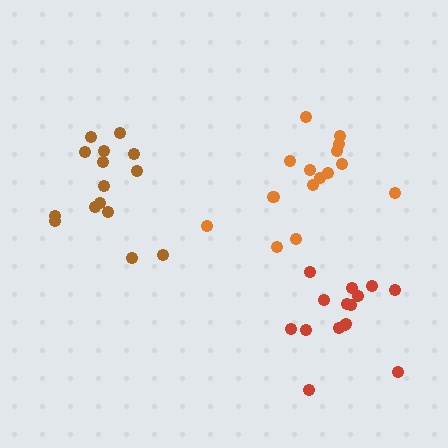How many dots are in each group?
Group 1: 15 dots, Group 2: 15 dots, Group 3: 15 dots (45 total).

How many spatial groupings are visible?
There are 3 spatial groupings.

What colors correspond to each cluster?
The clusters are colored: red, brown, orange.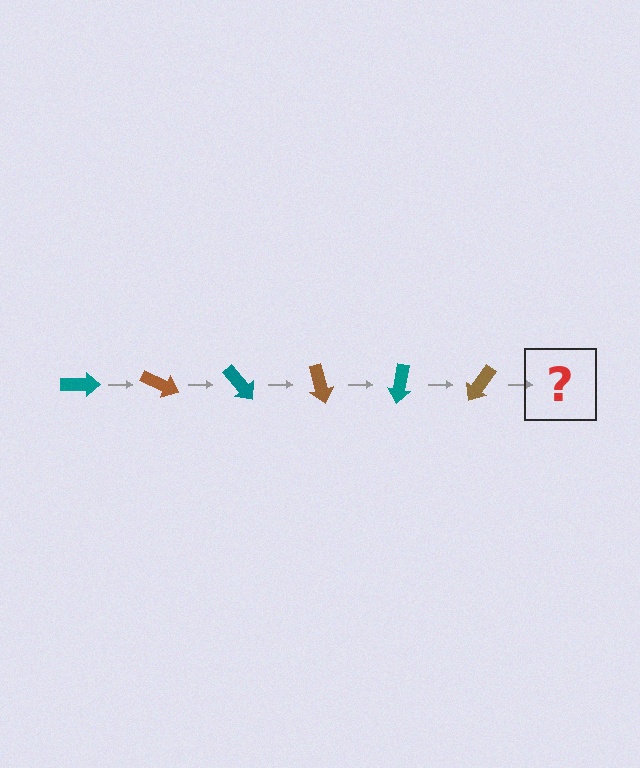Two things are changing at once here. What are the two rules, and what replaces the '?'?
The two rules are that it rotates 25 degrees each step and the color cycles through teal and brown. The '?' should be a teal arrow, rotated 150 degrees from the start.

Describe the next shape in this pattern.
It should be a teal arrow, rotated 150 degrees from the start.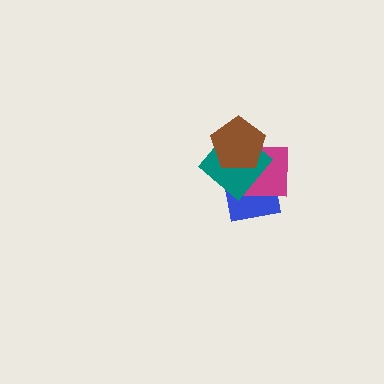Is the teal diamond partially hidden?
Yes, it is partially covered by another shape.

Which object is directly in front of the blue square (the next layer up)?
The magenta square is directly in front of the blue square.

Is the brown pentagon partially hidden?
No, no other shape covers it.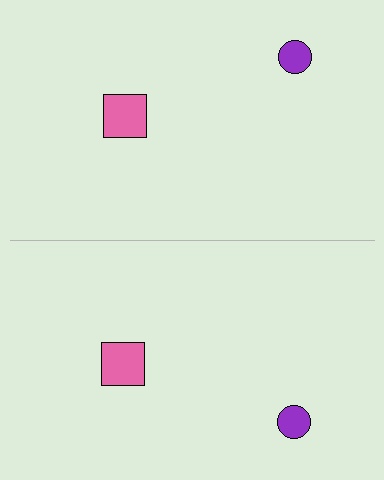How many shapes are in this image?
There are 4 shapes in this image.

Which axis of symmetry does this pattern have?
The pattern has a horizontal axis of symmetry running through the center of the image.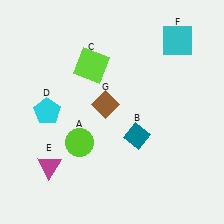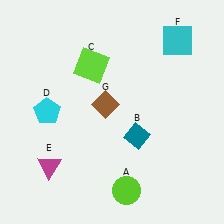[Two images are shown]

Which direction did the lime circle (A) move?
The lime circle (A) moved down.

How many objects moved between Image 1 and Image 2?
1 object moved between the two images.